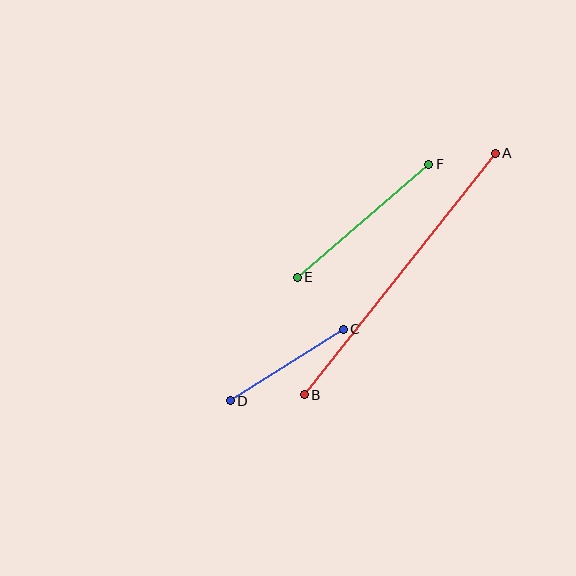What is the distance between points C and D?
The distance is approximately 134 pixels.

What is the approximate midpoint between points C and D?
The midpoint is at approximately (287, 365) pixels.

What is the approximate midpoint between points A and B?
The midpoint is at approximately (400, 274) pixels.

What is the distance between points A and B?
The distance is approximately 308 pixels.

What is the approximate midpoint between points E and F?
The midpoint is at approximately (363, 221) pixels.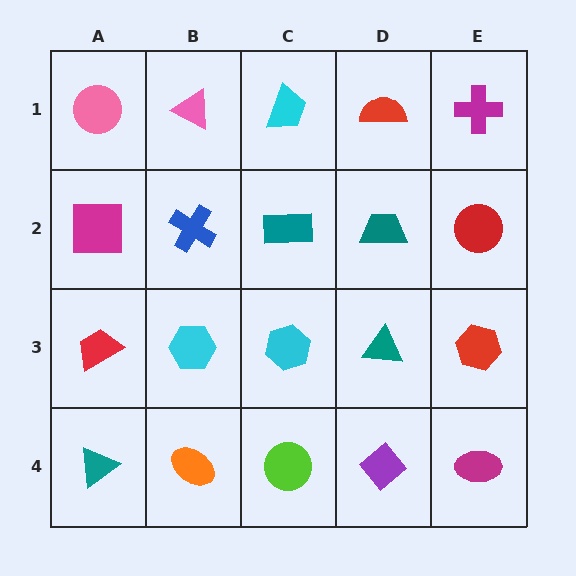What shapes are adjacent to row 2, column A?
A pink circle (row 1, column A), a red trapezoid (row 3, column A), a blue cross (row 2, column B).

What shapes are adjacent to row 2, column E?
A magenta cross (row 1, column E), a red hexagon (row 3, column E), a teal trapezoid (row 2, column D).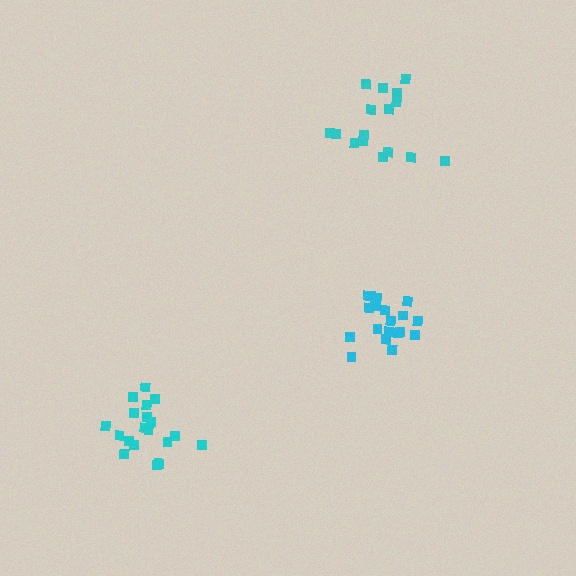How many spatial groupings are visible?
There are 3 spatial groupings.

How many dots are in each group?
Group 1: 16 dots, Group 2: 19 dots, Group 3: 20 dots (55 total).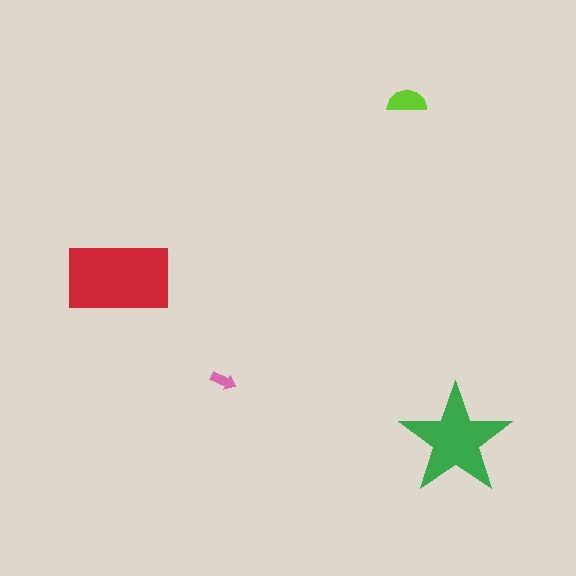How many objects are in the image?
There are 4 objects in the image.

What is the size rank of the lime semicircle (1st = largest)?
3rd.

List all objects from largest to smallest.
The red rectangle, the green star, the lime semicircle, the pink arrow.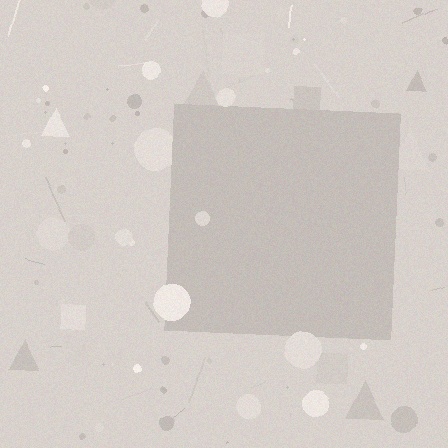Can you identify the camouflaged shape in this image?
The camouflaged shape is a square.